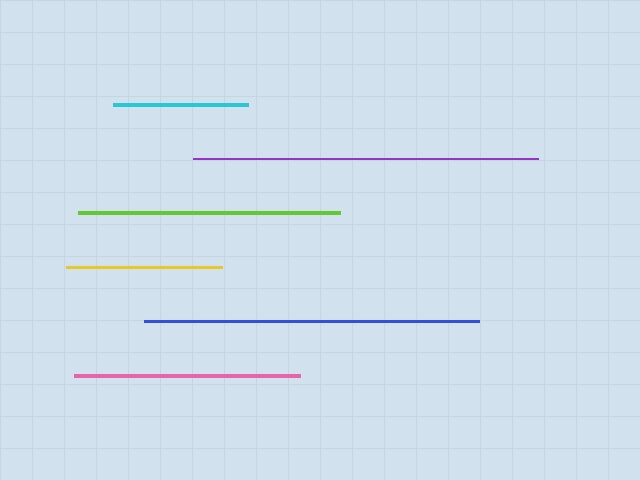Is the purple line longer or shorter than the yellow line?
The purple line is longer than the yellow line.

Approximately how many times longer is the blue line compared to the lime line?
The blue line is approximately 1.3 times the length of the lime line.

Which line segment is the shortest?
The cyan line is the shortest at approximately 134 pixels.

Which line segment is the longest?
The purple line is the longest at approximately 345 pixels.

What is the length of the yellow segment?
The yellow segment is approximately 156 pixels long.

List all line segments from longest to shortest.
From longest to shortest: purple, blue, lime, pink, yellow, cyan.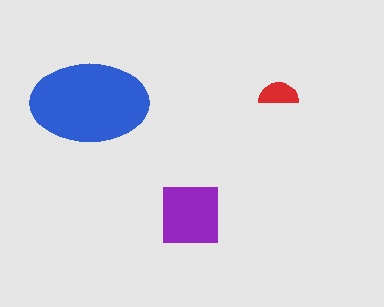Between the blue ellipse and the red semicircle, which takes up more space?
The blue ellipse.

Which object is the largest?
The blue ellipse.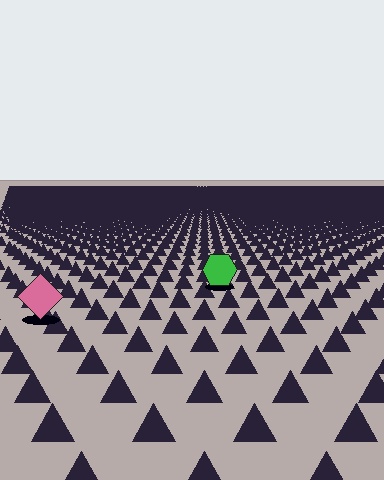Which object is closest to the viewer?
The pink diamond is closest. The texture marks near it are larger and more spread out.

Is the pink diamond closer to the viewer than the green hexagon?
Yes. The pink diamond is closer — you can tell from the texture gradient: the ground texture is coarser near it.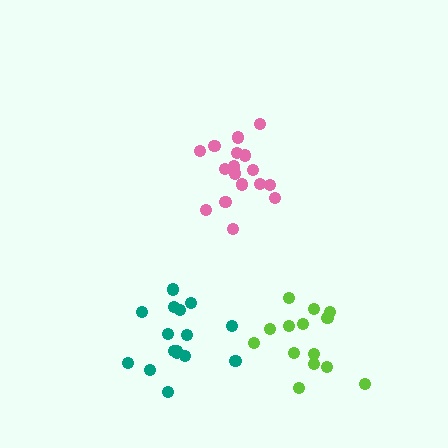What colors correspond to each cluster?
The clusters are colored: pink, lime, teal.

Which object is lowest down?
The lime cluster is bottommost.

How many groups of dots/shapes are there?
There are 3 groups.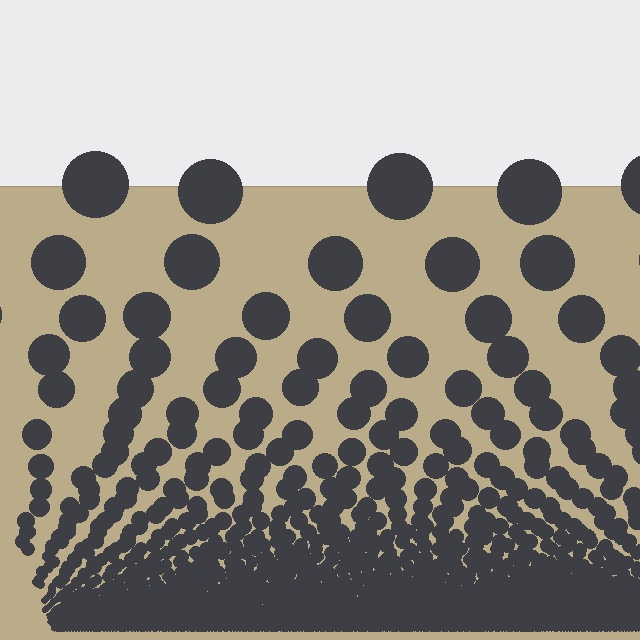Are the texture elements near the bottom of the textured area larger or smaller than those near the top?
Smaller. The gradient is inverted — elements near the bottom are smaller and denser.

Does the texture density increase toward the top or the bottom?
Density increases toward the bottom.